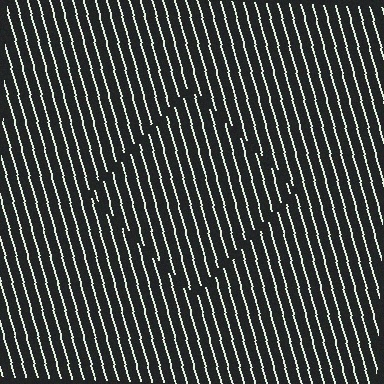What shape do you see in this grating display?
An illusory square. The interior of the shape contains the same grating, shifted by half a period — the contour is defined by the phase discontinuity where line-ends from the inner and outer gratings abut.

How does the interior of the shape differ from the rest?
The interior of the shape contains the same grating, shifted by half a period — the contour is defined by the phase discontinuity where line-ends from the inner and outer gratings abut.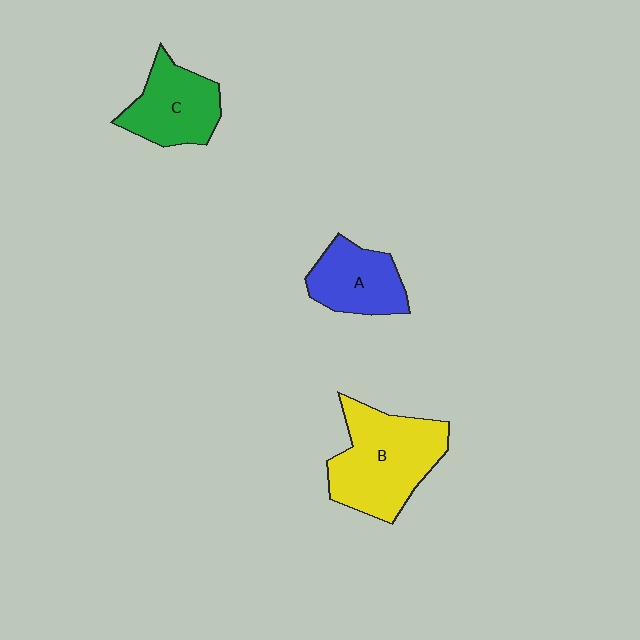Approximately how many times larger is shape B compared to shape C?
Approximately 1.5 times.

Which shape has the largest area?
Shape B (yellow).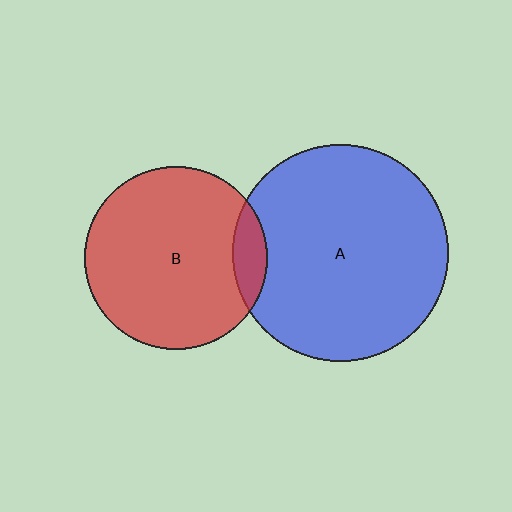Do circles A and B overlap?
Yes.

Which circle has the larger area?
Circle A (blue).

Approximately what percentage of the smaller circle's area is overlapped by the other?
Approximately 10%.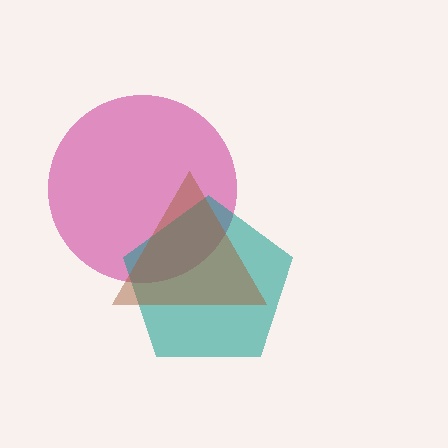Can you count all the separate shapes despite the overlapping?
Yes, there are 3 separate shapes.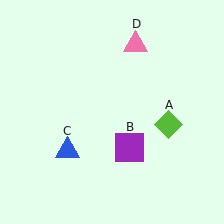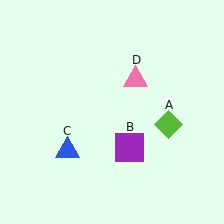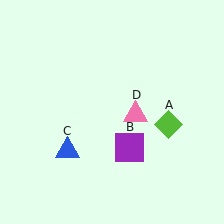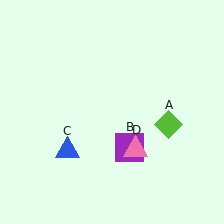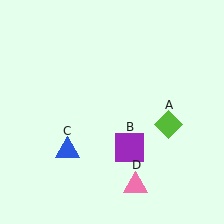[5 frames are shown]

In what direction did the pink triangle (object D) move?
The pink triangle (object D) moved down.